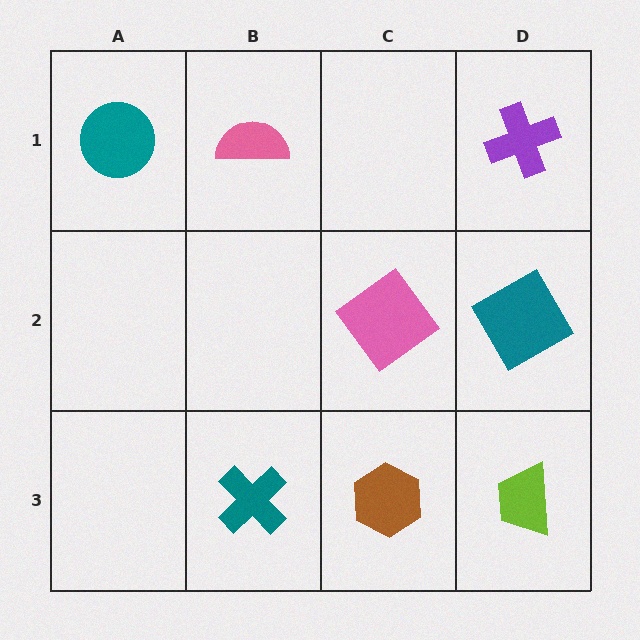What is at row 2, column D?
A teal square.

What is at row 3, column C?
A brown hexagon.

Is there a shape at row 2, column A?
No, that cell is empty.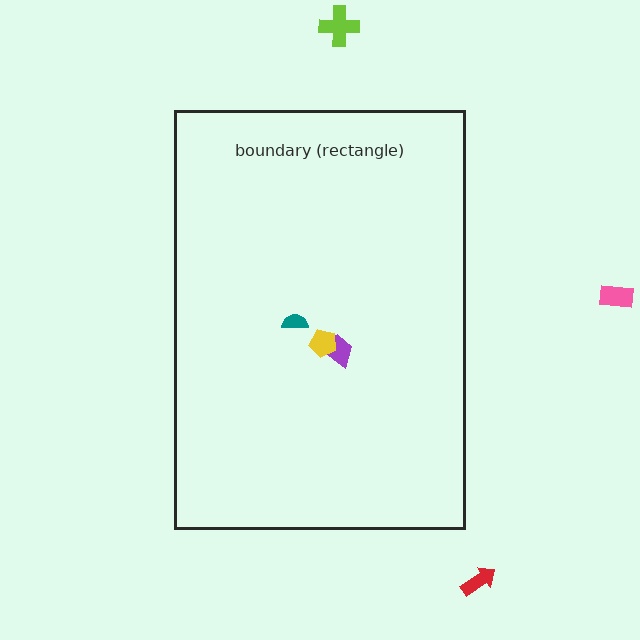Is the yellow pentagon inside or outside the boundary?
Inside.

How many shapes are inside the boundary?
3 inside, 3 outside.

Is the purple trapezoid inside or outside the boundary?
Inside.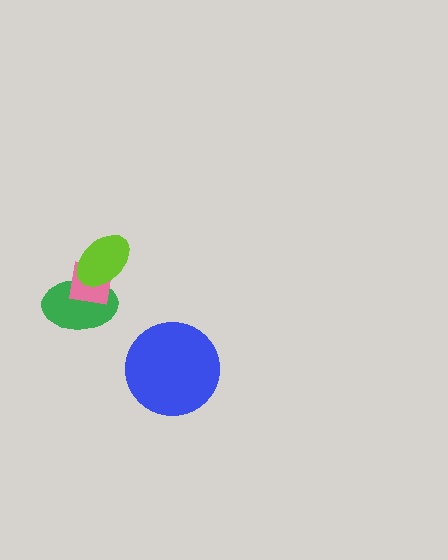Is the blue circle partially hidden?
No, no other shape covers it.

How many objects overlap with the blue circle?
0 objects overlap with the blue circle.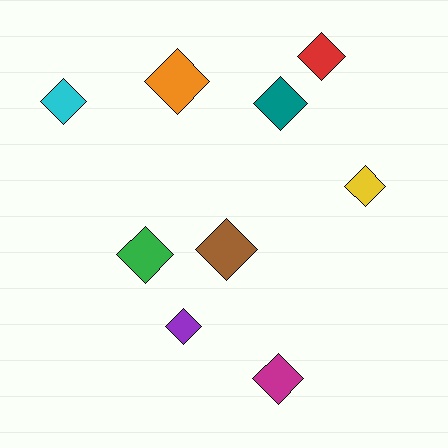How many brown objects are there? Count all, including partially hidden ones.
There is 1 brown object.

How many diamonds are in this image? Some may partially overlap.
There are 9 diamonds.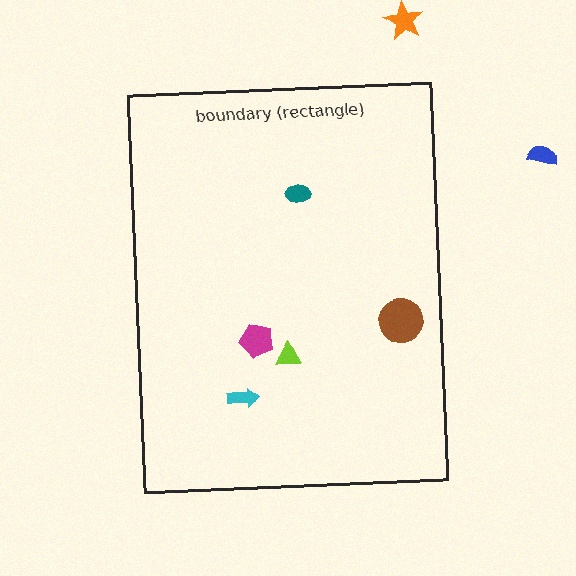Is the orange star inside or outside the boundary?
Outside.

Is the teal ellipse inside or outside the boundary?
Inside.